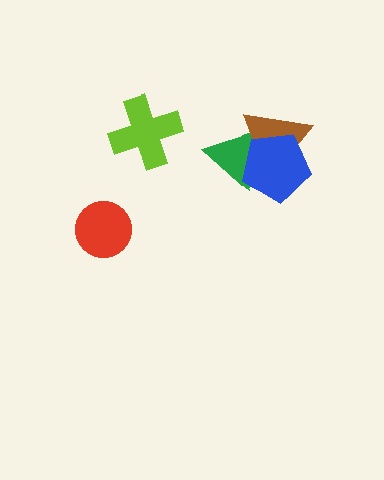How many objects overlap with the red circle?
0 objects overlap with the red circle.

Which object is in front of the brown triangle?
The blue pentagon is in front of the brown triangle.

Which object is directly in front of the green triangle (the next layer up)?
The brown triangle is directly in front of the green triangle.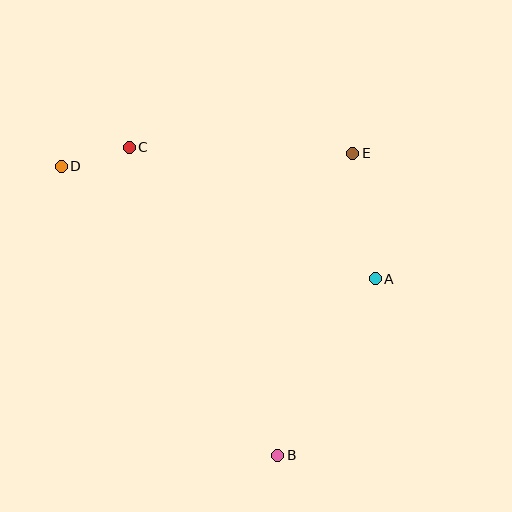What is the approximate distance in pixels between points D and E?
The distance between D and E is approximately 292 pixels.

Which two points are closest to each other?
Points C and D are closest to each other.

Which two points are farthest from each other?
Points B and D are farthest from each other.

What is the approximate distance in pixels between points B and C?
The distance between B and C is approximately 342 pixels.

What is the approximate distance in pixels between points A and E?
The distance between A and E is approximately 128 pixels.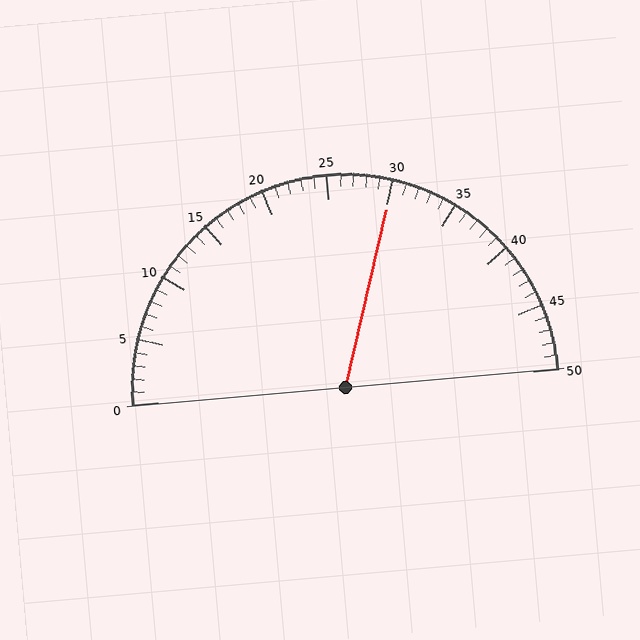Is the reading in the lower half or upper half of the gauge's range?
The reading is in the upper half of the range (0 to 50).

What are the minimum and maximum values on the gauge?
The gauge ranges from 0 to 50.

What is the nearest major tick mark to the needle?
The nearest major tick mark is 30.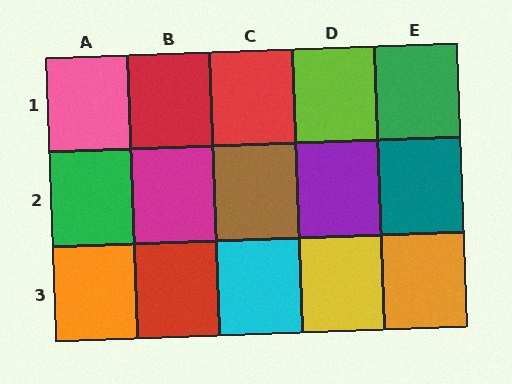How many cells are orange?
2 cells are orange.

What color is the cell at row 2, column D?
Purple.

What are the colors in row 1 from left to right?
Pink, red, red, lime, green.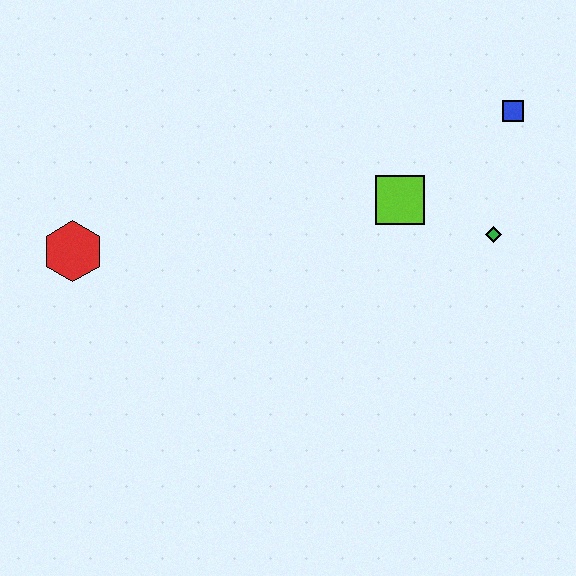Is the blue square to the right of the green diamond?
Yes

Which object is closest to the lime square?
The green diamond is closest to the lime square.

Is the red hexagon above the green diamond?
No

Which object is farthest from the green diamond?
The red hexagon is farthest from the green diamond.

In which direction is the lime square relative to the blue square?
The lime square is to the left of the blue square.